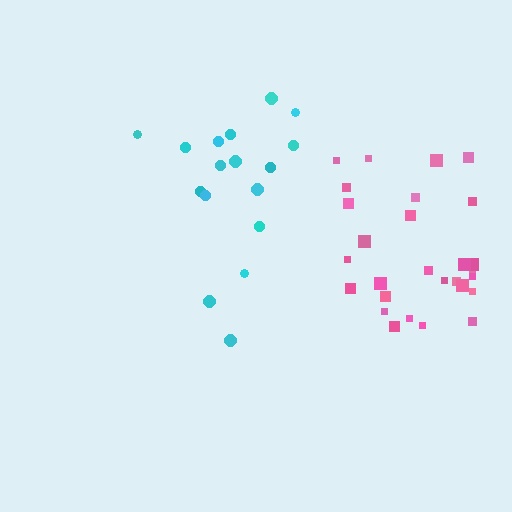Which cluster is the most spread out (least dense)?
Cyan.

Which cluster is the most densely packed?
Pink.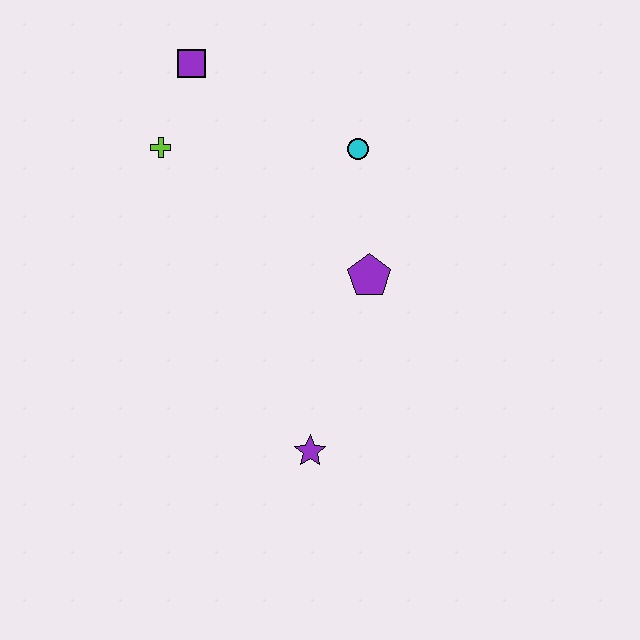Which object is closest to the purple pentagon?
The cyan circle is closest to the purple pentagon.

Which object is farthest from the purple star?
The purple square is farthest from the purple star.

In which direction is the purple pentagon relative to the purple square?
The purple pentagon is below the purple square.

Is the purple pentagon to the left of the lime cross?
No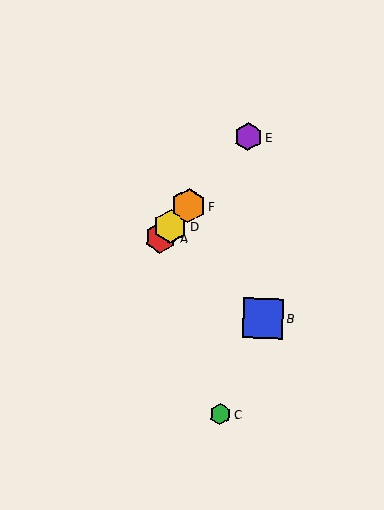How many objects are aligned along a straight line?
4 objects (A, D, E, F) are aligned along a straight line.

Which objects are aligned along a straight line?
Objects A, D, E, F are aligned along a straight line.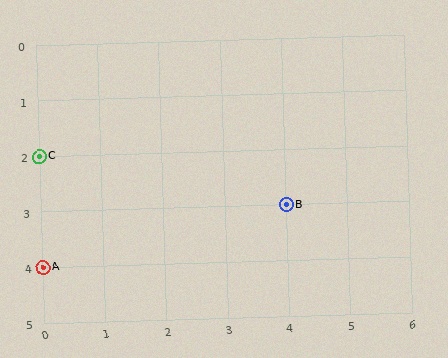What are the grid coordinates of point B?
Point B is at grid coordinates (4, 3).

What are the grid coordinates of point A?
Point A is at grid coordinates (0, 4).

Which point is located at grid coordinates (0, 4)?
Point A is at (0, 4).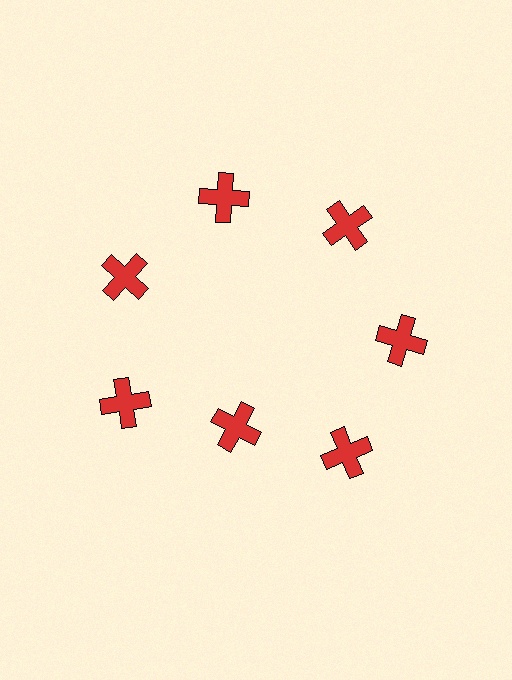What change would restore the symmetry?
The symmetry would be restored by moving it outward, back onto the ring so that all 7 crosses sit at equal angles and equal distance from the center.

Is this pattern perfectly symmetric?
No. The 7 red crosses are arranged in a ring, but one element near the 6 o'clock position is pulled inward toward the center, breaking the 7-fold rotational symmetry.